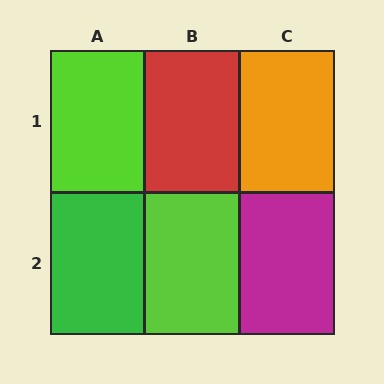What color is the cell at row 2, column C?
Magenta.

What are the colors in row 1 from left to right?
Lime, red, orange.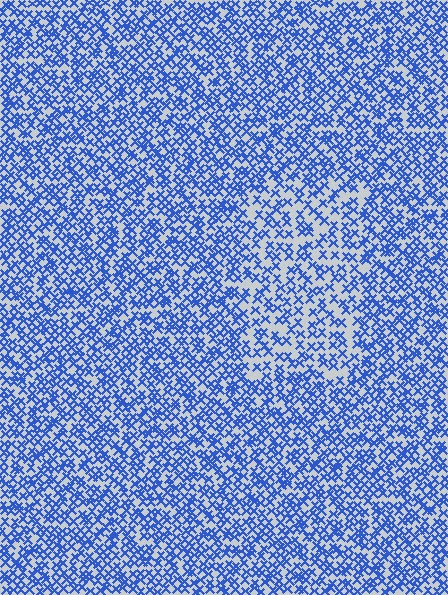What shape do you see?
I see a rectangle.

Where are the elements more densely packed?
The elements are more densely packed outside the rectangle boundary.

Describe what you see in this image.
The image contains small blue elements arranged at two different densities. A rectangle-shaped region is visible where the elements are less densely packed than the surrounding area.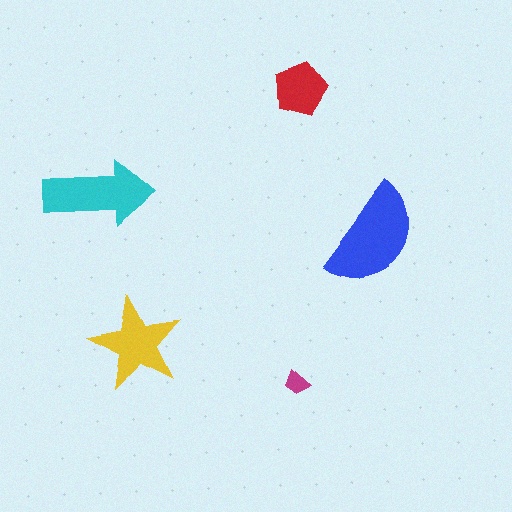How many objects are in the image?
There are 5 objects in the image.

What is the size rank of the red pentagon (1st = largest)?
4th.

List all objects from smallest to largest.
The magenta trapezoid, the red pentagon, the yellow star, the cyan arrow, the blue semicircle.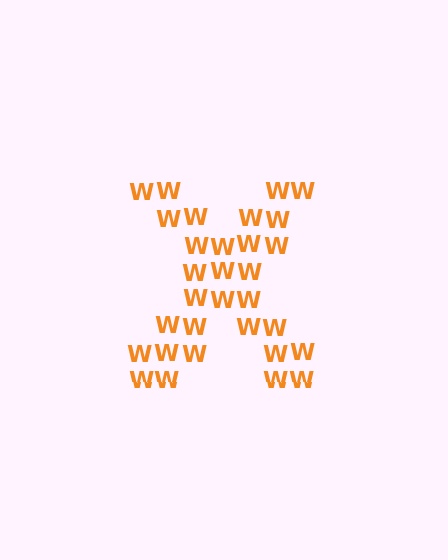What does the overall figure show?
The overall figure shows the letter X.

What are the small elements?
The small elements are letter W's.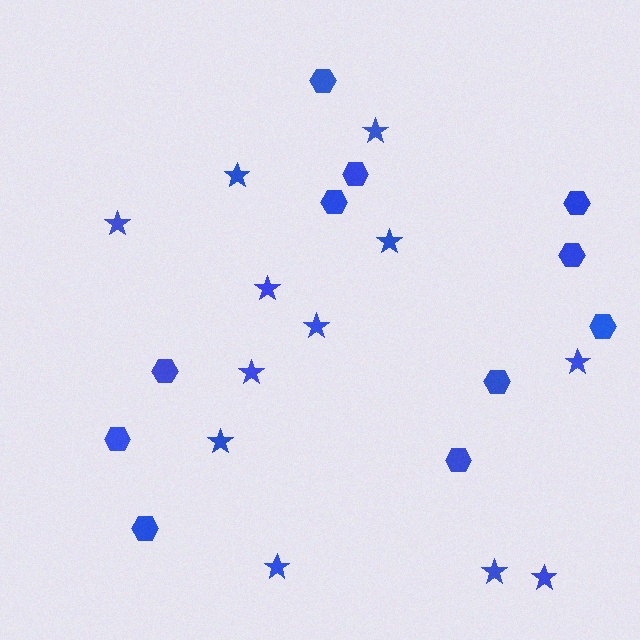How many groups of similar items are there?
There are 2 groups: one group of hexagons (11) and one group of stars (12).